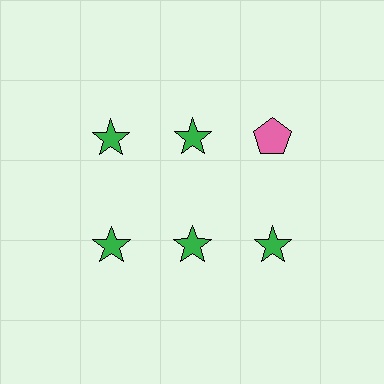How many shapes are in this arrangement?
There are 6 shapes arranged in a grid pattern.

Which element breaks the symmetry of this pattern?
The pink pentagon in the top row, center column breaks the symmetry. All other shapes are green stars.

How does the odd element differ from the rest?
It differs in both color (pink instead of green) and shape (pentagon instead of star).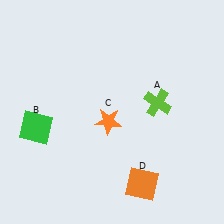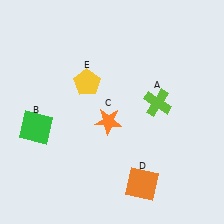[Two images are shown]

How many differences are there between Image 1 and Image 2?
There is 1 difference between the two images.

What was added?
A yellow pentagon (E) was added in Image 2.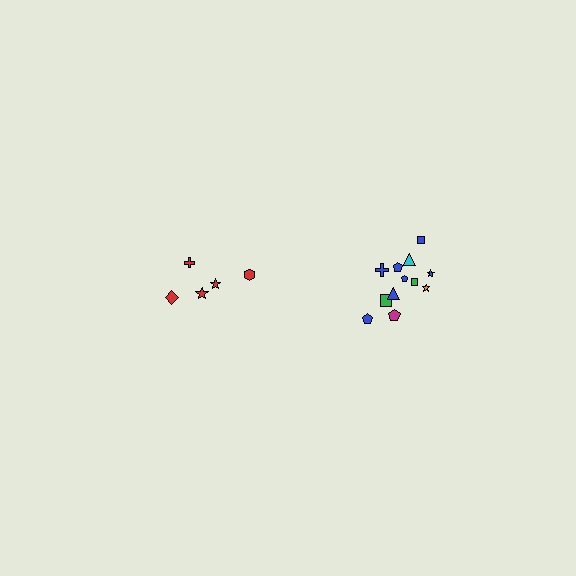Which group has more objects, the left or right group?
The right group.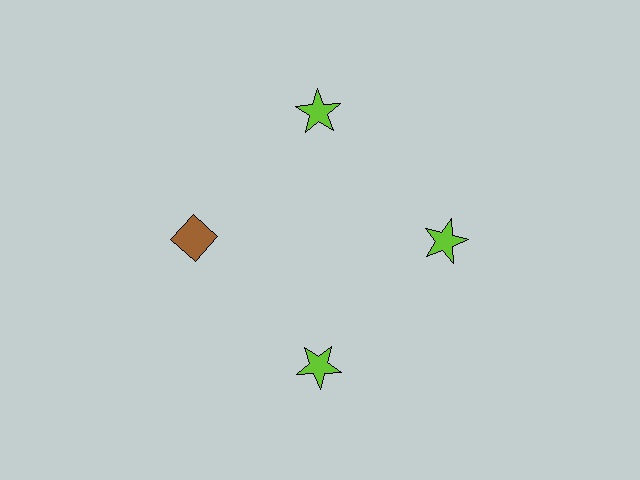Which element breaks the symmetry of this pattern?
The brown diamond at roughly the 9 o'clock position breaks the symmetry. All other shapes are lime stars.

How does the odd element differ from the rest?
It differs in both color (brown instead of lime) and shape (diamond instead of star).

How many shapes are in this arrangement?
There are 4 shapes arranged in a ring pattern.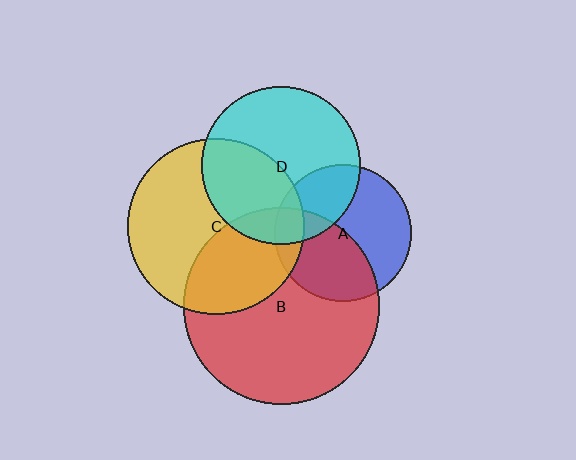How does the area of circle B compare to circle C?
Approximately 1.2 times.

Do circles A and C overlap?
Yes.